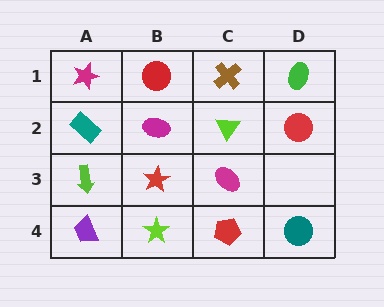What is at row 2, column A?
A teal rectangle.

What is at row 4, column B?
A lime star.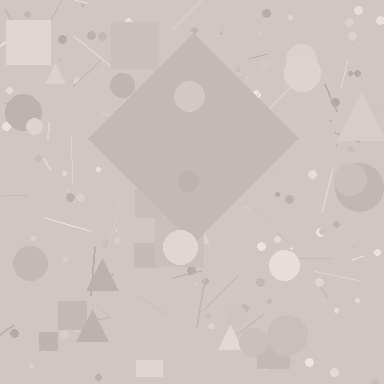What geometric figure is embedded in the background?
A diamond is embedded in the background.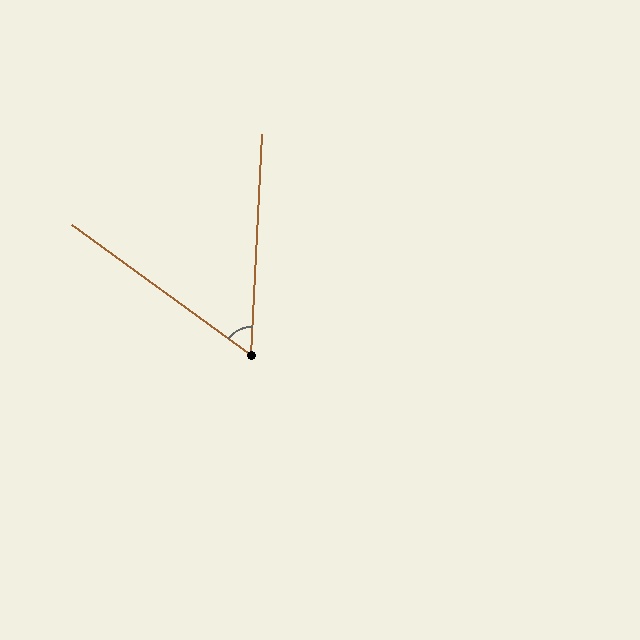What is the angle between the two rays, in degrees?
Approximately 57 degrees.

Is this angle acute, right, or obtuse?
It is acute.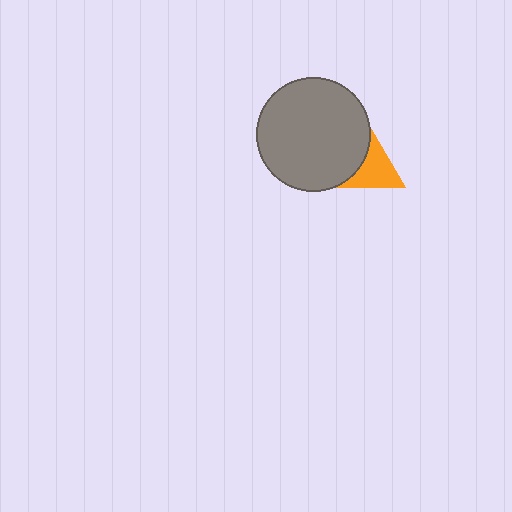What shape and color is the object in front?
The object in front is a gray circle.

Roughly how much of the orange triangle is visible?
A small part of it is visible (roughly 35%).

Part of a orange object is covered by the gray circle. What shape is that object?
It is a triangle.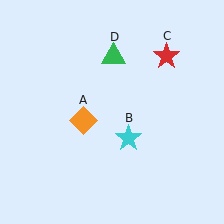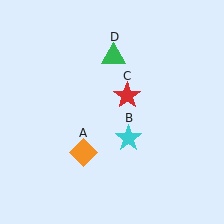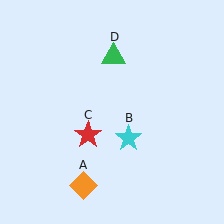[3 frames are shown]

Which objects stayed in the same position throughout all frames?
Cyan star (object B) and green triangle (object D) remained stationary.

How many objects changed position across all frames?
2 objects changed position: orange diamond (object A), red star (object C).